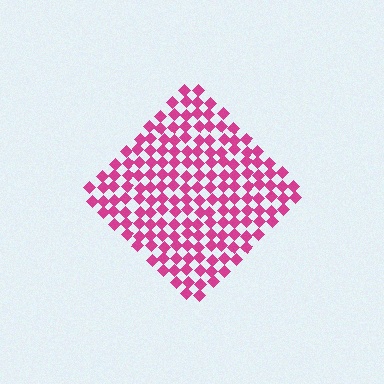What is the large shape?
The large shape is a diamond.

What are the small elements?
The small elements are diamonds.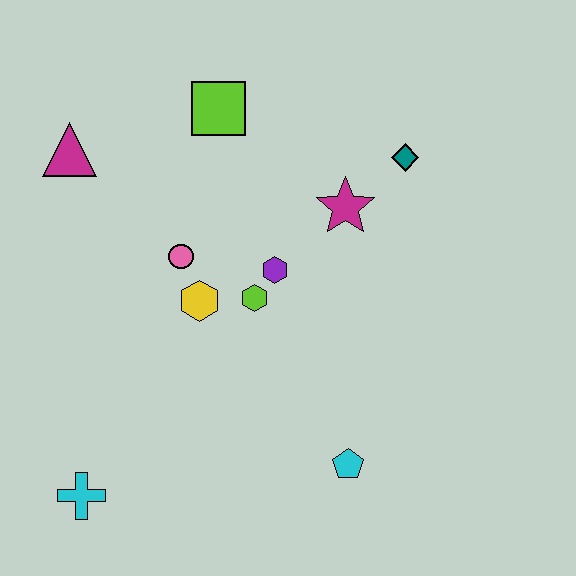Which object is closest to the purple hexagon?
The lime hexagon is closest to the purple hexagon.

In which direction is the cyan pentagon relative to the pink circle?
The cyan pentagon is below the pink circle.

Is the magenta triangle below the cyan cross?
No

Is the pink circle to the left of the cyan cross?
No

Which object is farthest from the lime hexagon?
The cyan cross is farthest from the lime hexagon.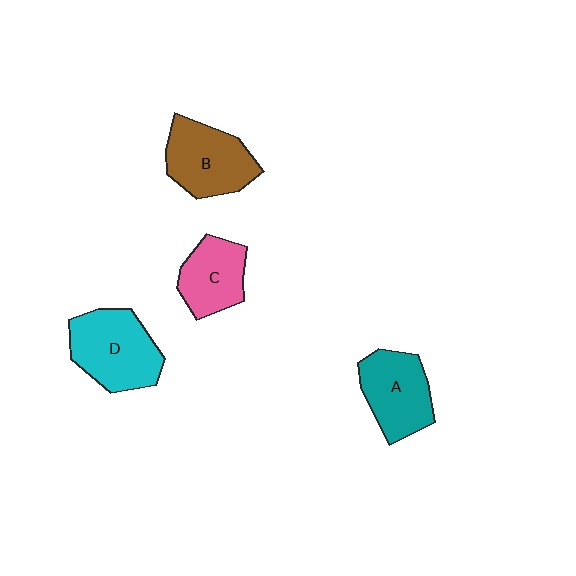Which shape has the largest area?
Shape D (cyan).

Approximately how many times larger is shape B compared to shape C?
Approximately 1.3 times.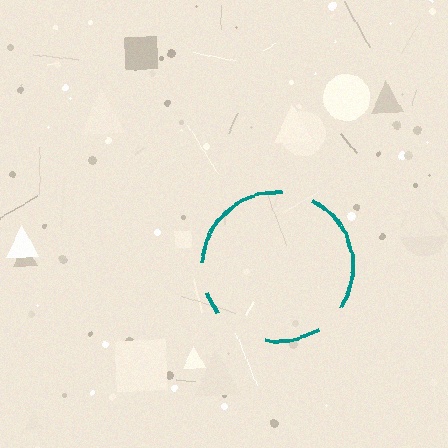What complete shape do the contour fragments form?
The contour fragments form a circle.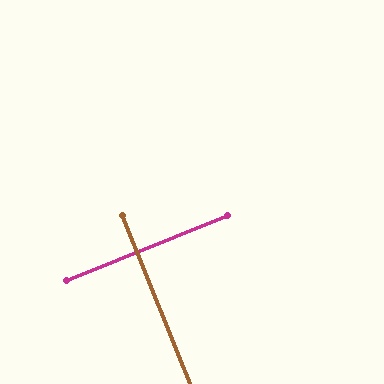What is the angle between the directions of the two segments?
Approximately 90 degrees.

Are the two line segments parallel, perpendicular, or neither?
Perpendicular — they meet at approximately 90°.